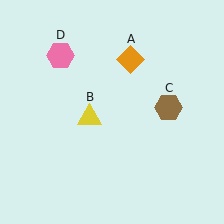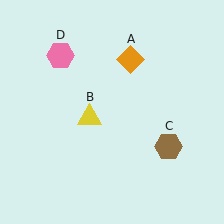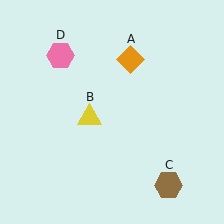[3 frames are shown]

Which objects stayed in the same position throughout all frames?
Orange diamond (object A) and yellow triangle (object B) and pink hexagon (object D) remained stationary.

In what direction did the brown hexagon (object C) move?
The brown hexagon (object C) moved down.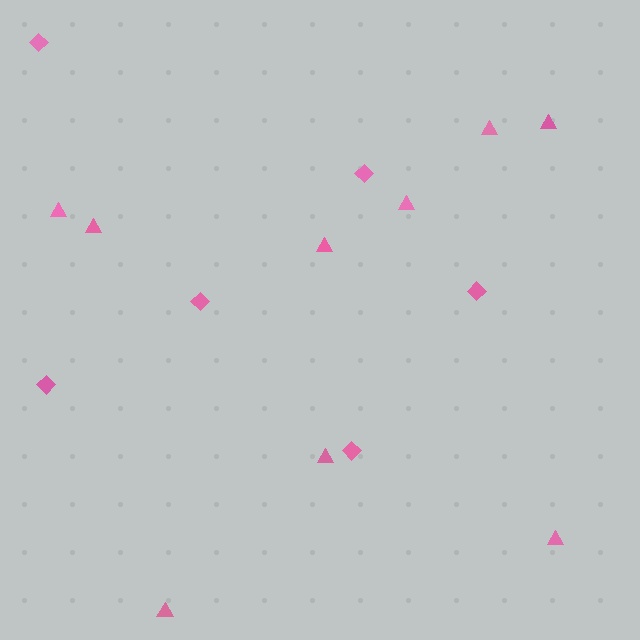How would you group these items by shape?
There are 2 groups: one group of triangles (9) and one group of diamonds (6).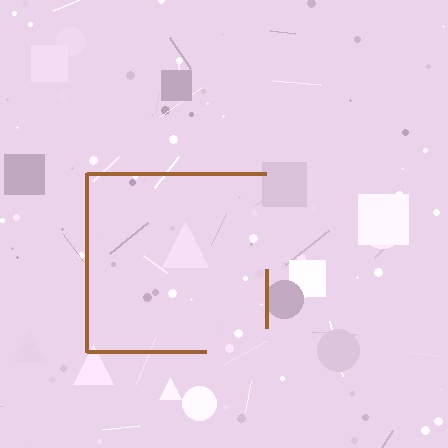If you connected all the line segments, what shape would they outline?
They would outline a square.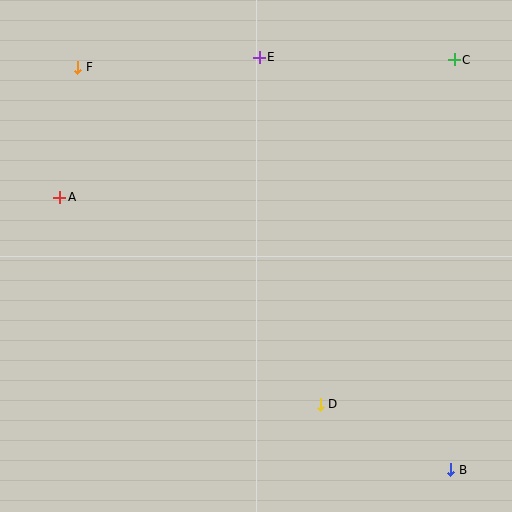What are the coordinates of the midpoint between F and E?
The midpoint between F and E is at (168, 62).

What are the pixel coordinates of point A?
Point A is at (60, 197).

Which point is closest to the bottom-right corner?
Point B is closest to the bottom-right corner.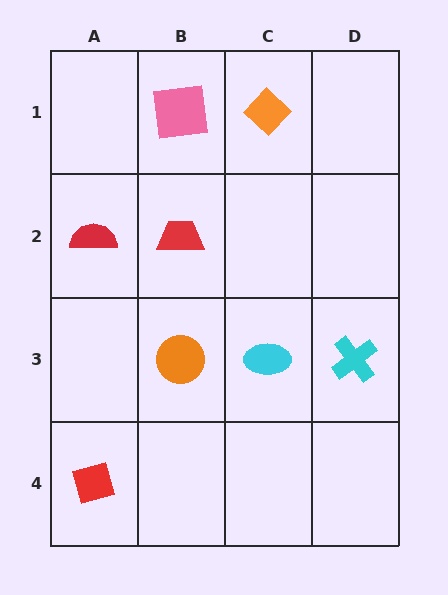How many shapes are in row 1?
2 shapes.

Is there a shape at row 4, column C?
No, that cell is empty.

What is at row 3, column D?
A cyan cross.